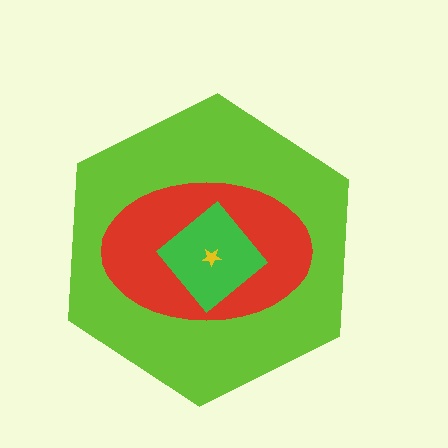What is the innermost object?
The yellow star.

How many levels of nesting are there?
4.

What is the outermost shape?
The lime hexagon.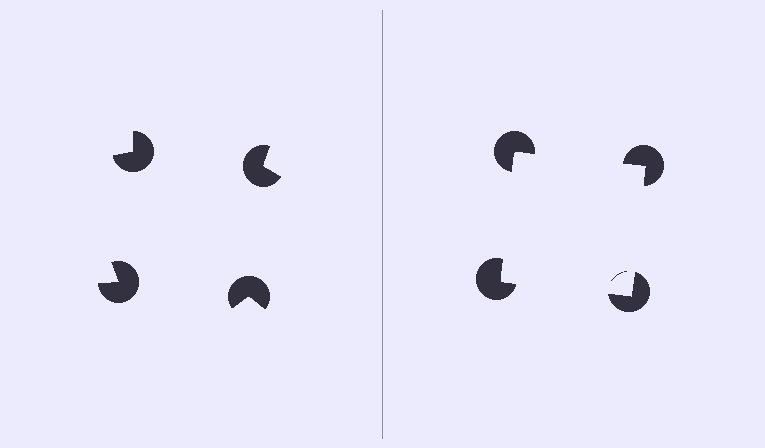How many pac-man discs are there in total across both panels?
8 — 4 on each side.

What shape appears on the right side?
An illusory square.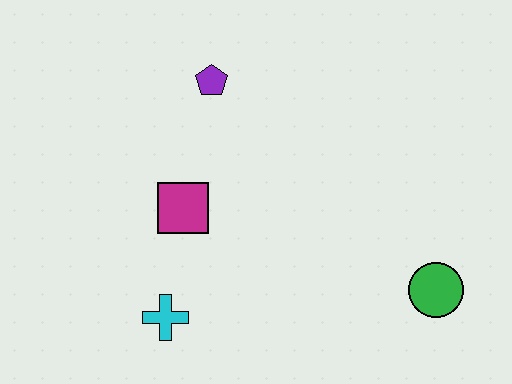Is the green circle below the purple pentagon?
Yes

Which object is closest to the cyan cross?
The magenta square is closest to the cyan cross.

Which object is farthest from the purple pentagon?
The green circle is farthest from the purple pentagon.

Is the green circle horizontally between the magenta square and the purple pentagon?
No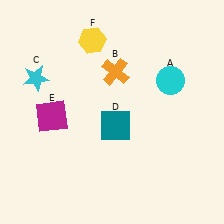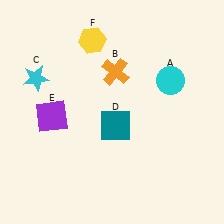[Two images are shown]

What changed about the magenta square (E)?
In Image 1, E is magenta. In Image 2, it changed to purple.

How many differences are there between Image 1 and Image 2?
There is 1 difference between the two images.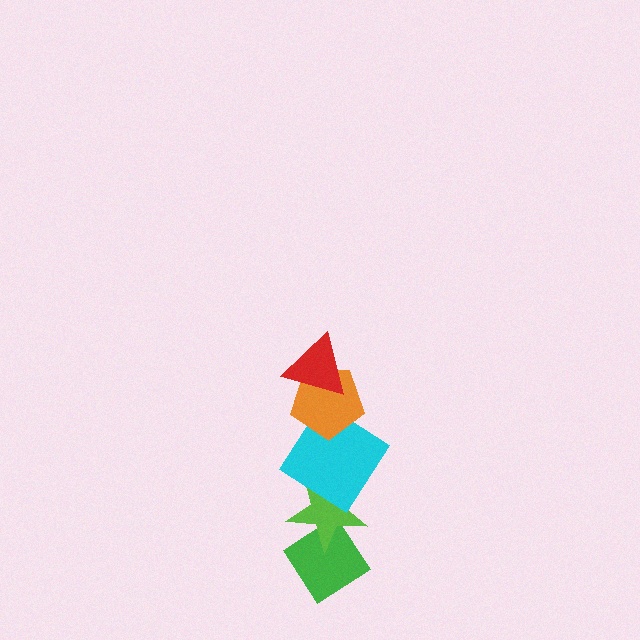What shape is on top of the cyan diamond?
The orange pentagon is on top of the cyan diamond.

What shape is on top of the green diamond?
The lime star is on top of the green diamond.